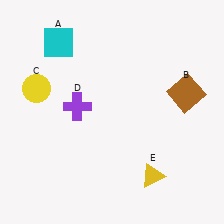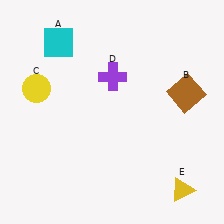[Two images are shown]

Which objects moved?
The objects that moved are: the purple cross (D), the yellow triangle (E).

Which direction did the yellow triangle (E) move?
The yellow triangle (E) moved right.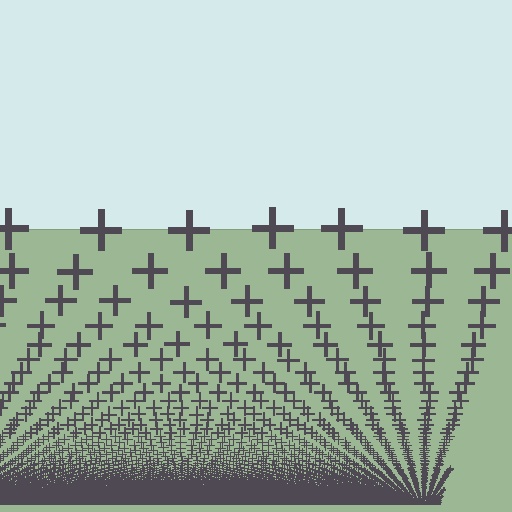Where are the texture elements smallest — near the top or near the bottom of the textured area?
Near the bottom.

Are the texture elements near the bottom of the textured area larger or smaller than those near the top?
Smaller. The gradient is inverted — elements near the bottom are smaller and denser.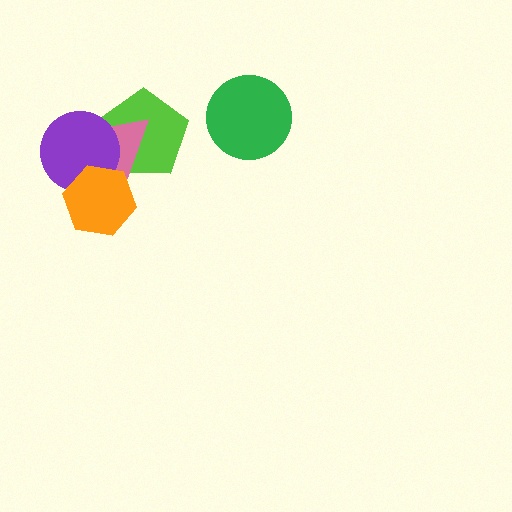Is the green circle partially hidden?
No, no other shape covers it.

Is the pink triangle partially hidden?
Yes, it is partially covered by another shape.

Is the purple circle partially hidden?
Yes, it is partially covered by another shape.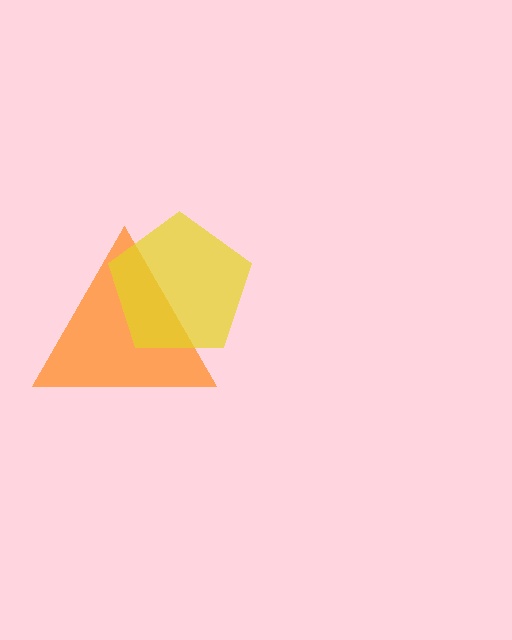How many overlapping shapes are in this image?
There are 2 overlapping shapes in the image.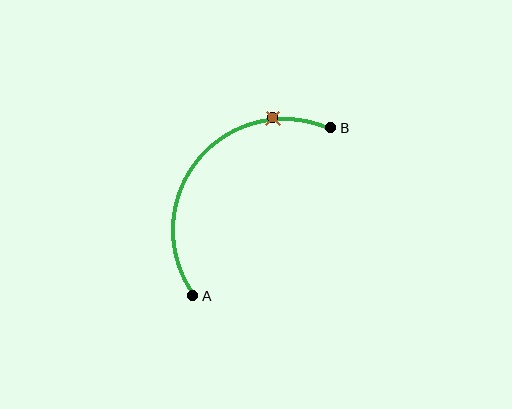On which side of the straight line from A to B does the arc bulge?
The arc bulges above and to the left of the straight line connecting A and B.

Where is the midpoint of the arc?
The arc midpoint is the point on the curve farthest from the straight line joining A and B. It sits above and to the left of that line.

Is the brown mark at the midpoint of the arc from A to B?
No. The brown mark lies on the arc but is closer to endpoint B. The arc midpoint would be at the point on the curve equidistant along the arc from both A and B.